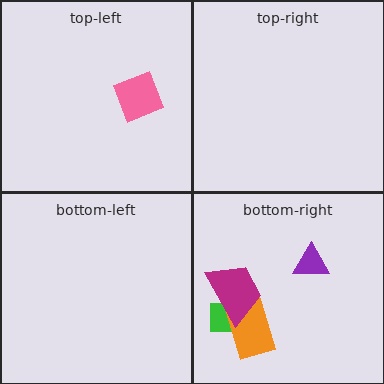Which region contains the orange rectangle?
The bottom-right region.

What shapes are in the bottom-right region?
The green square, the purple triangle, the orange rectangle, the magenta trapezoid.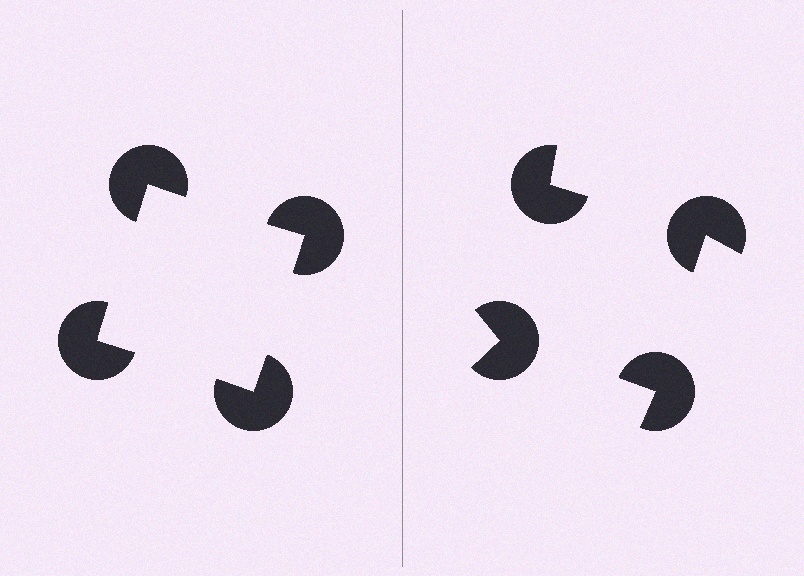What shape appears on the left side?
An illusory square.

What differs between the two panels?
The pac-man discs are positioned identically on both sides; only the wedge orientations differ. On the left they align to a square; on the right they are misaligned.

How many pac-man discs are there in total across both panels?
8 — 4 on each side.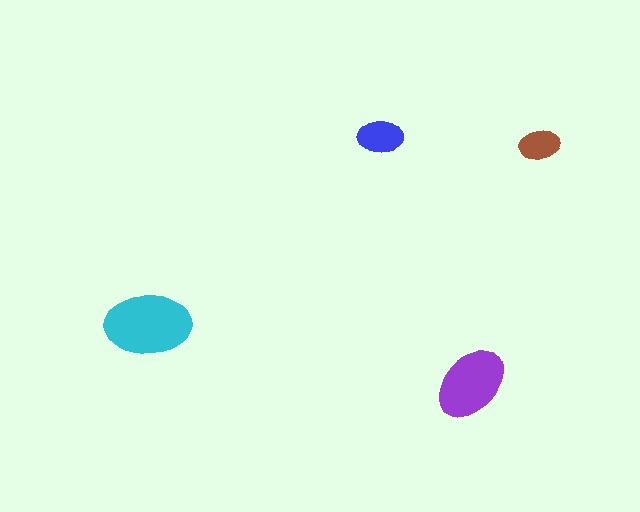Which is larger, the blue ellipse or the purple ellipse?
The purple one.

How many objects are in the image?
There are 4 objects in the image.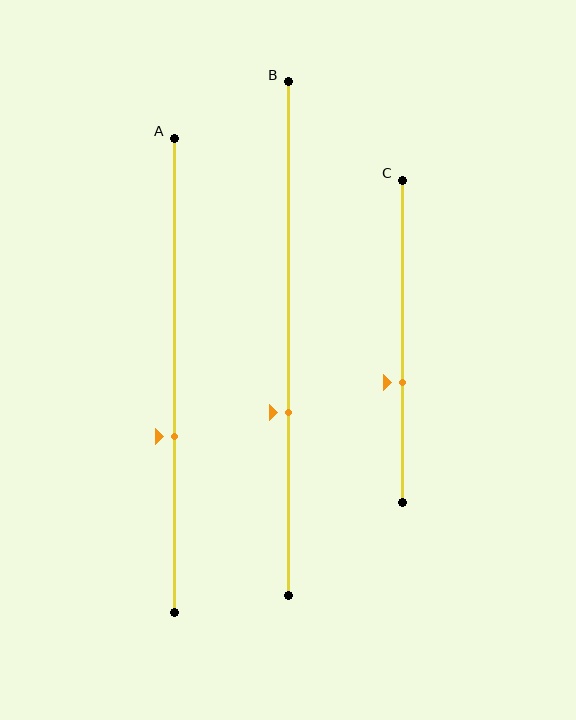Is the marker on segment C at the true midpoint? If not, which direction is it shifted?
No, the marker on segment C is shifted downward by about 13% of the segment length.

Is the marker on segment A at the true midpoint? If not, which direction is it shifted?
No, the marker on segment A is shifted downward by about 13% of the segment length.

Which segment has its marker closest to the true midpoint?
Segment C has its marker closest to the true midpoint.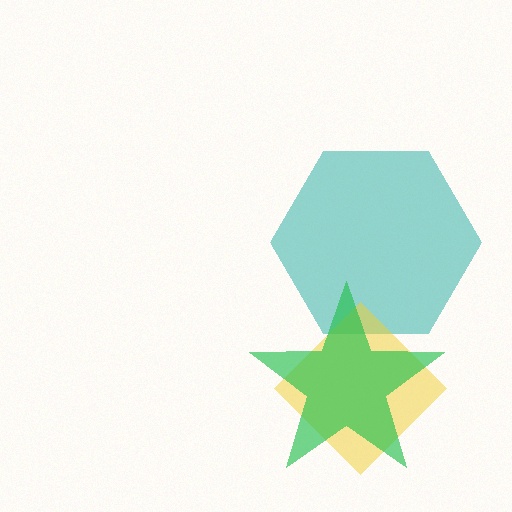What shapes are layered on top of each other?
The layered shapes are: a teal hexagon, a yellow diamond, a green star.